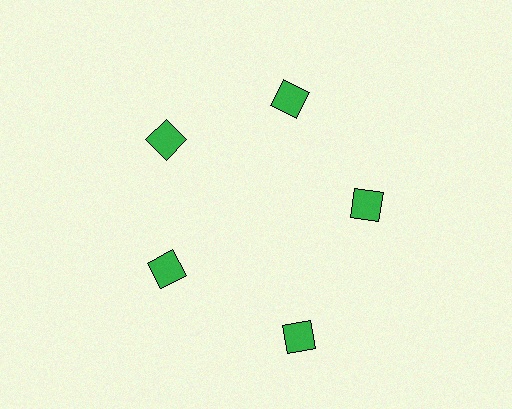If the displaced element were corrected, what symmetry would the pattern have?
It would have 5-fold rotational symmetry — the pattern would map onto itself every 72 degrees.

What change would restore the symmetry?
The symmetry would be restored by moving it inward, back onto the ring so that all 5 squares sit at equal angles and equal distance from the center.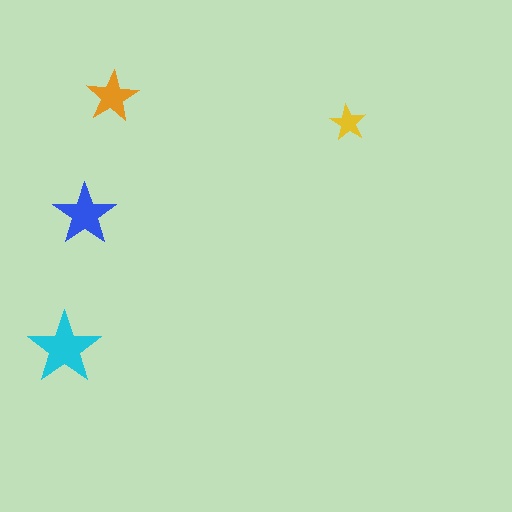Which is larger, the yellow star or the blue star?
The blue one.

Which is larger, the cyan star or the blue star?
The cyan one.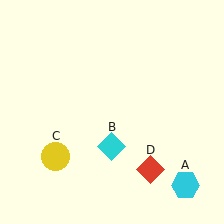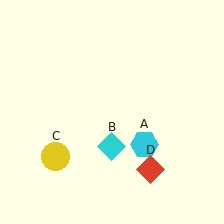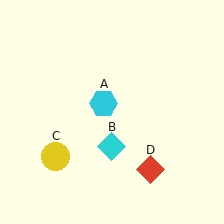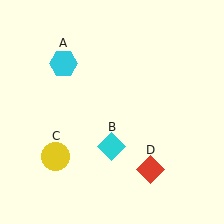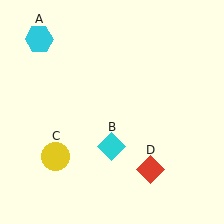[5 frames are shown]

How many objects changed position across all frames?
1 object changed position: cyan hexagon (object A).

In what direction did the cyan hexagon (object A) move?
The cyan hexagon (object A) moved up and to the left.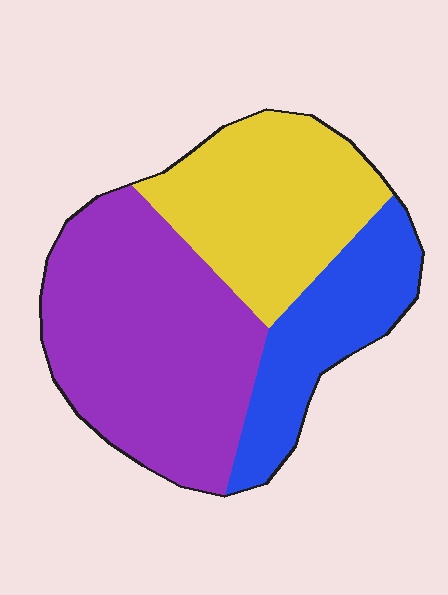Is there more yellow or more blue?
Yellow.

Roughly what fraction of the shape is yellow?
Yellow covers around 30% of the shape.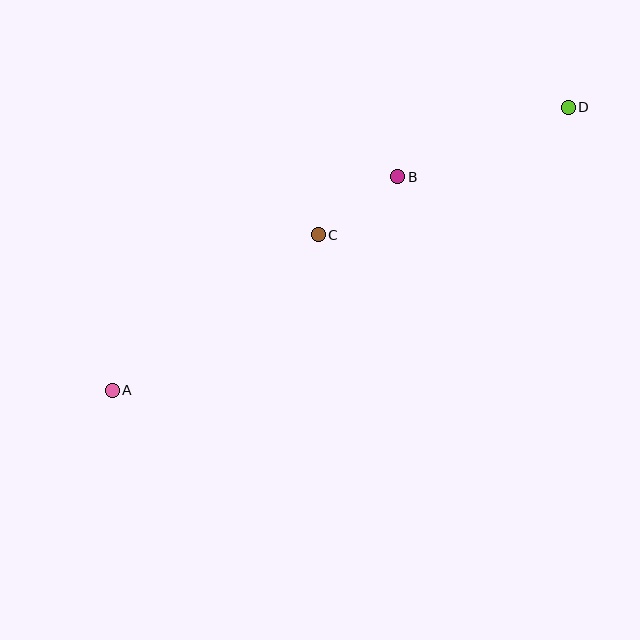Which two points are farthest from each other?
Points A and D are farthest from each other.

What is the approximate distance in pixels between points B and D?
The distance between B and D is approximately 184 pixels.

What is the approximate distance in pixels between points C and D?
The distance between C and D is approximately 281 pixels.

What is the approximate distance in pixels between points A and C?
The distance between A and C is approximately 258 pixels.